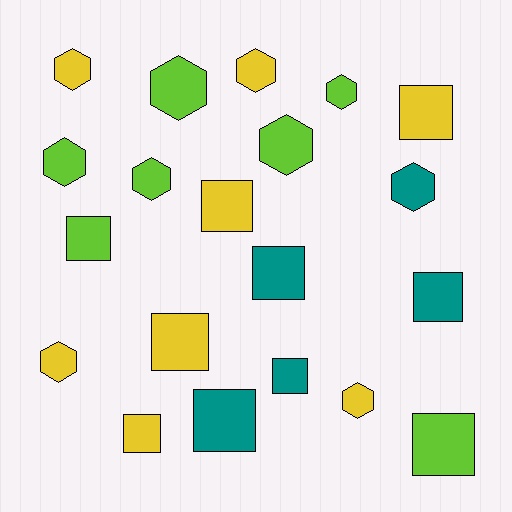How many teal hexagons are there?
There is 1 teal hexagon.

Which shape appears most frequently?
Hexagon, with 10 objects.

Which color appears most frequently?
Yellow, with 8 objects.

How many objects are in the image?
There are 20 objects.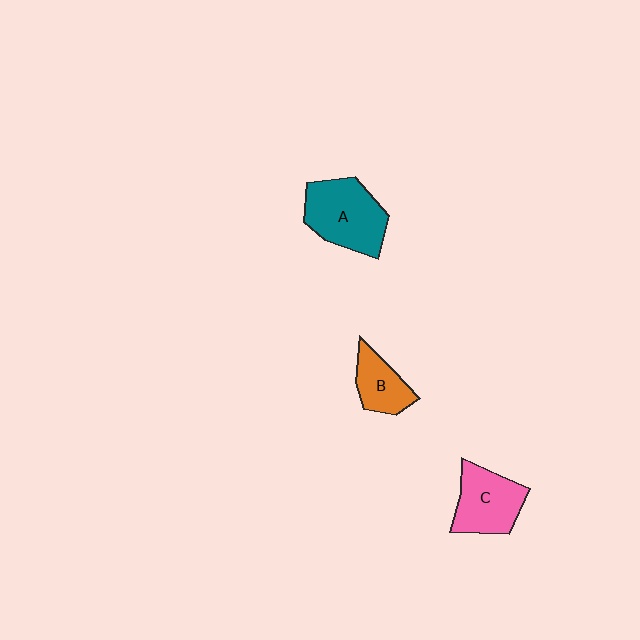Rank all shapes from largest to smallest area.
From largest to smallest: A (teal), C (pink), B (orange).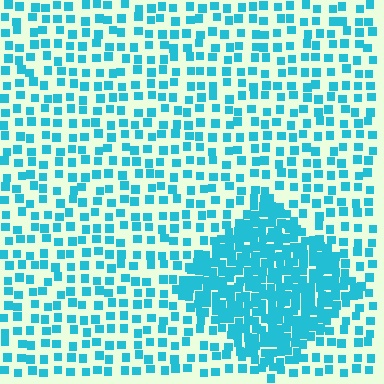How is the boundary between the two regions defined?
The boundary is defined by a change in element density (approximately 2.6x ratio). All elements are the same color, size, and shape.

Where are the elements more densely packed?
The elements are more densely packed inside the diamond boundary.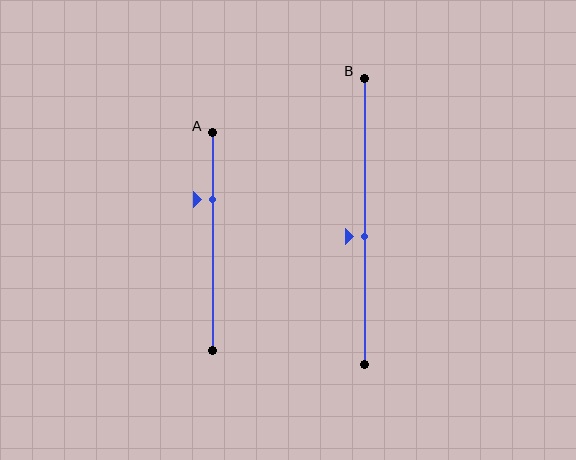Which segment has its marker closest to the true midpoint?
Segment B has its marker closest to the true midpoint.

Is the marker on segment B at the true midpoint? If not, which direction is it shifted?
No, the marker on segment B is shifted downward by about 5% of the segment length.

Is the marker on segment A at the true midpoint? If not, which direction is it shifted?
No, the marker on segment A is shifted upward by about 19% of the segment length.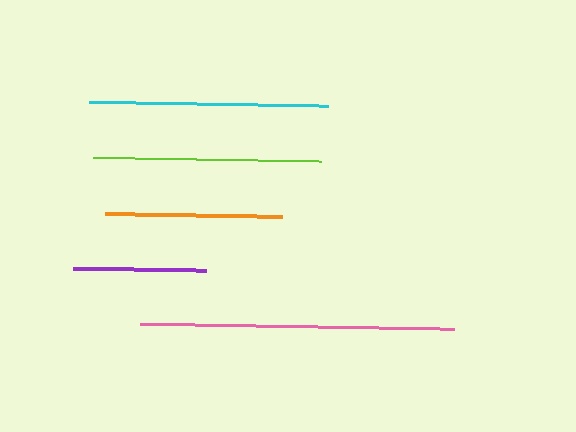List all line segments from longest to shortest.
From longest to shortest: pink, cyan, lime, orange, purple.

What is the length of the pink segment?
The pink segment is approximately 314 pixels long.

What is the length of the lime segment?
The lime segment is approximately 228 pixels long.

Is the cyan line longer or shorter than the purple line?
The cyan line is longer than the purple line.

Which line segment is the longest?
The pink line is the longest at approximately 314 pixels.